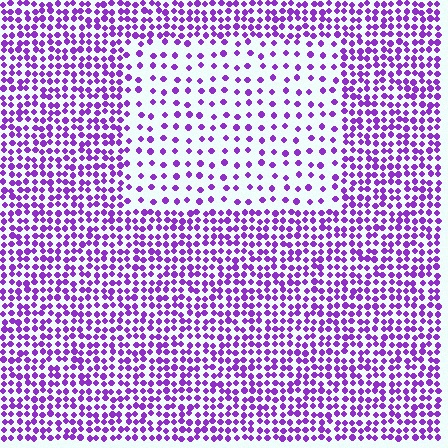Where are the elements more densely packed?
The elements are more densely packed outside the rectangle boundary.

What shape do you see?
I see a rectangle.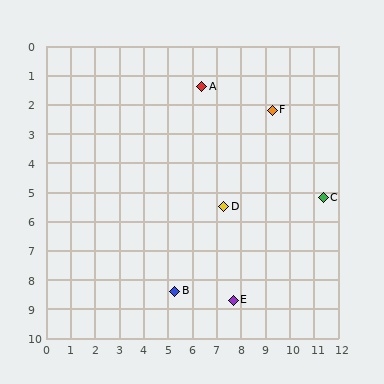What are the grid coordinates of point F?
Point F is at approximately (9.3, 2.2).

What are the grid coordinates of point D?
Point D is at approximately (7.3, 5.5).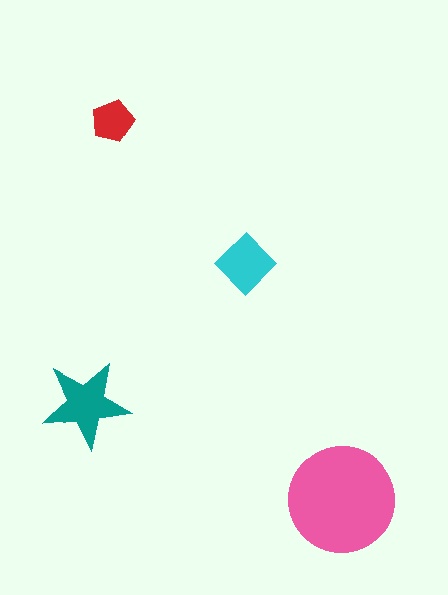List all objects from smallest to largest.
The red pentagon, the cyan diamond, the teal star, the pink circle.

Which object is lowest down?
The pink circle is bottommost.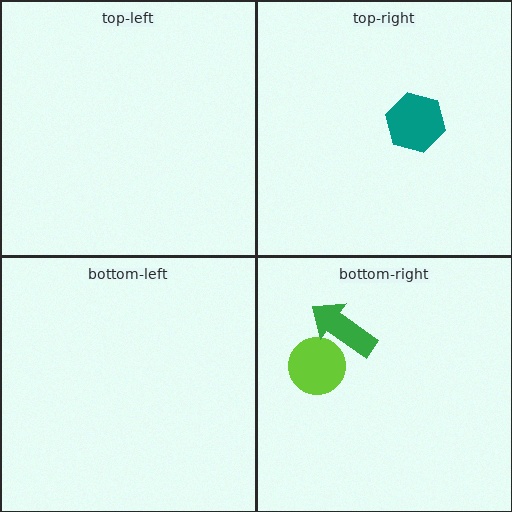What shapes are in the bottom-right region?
The lime circle, the green arrow.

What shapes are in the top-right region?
The teal hexagon.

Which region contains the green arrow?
The bottom-right region.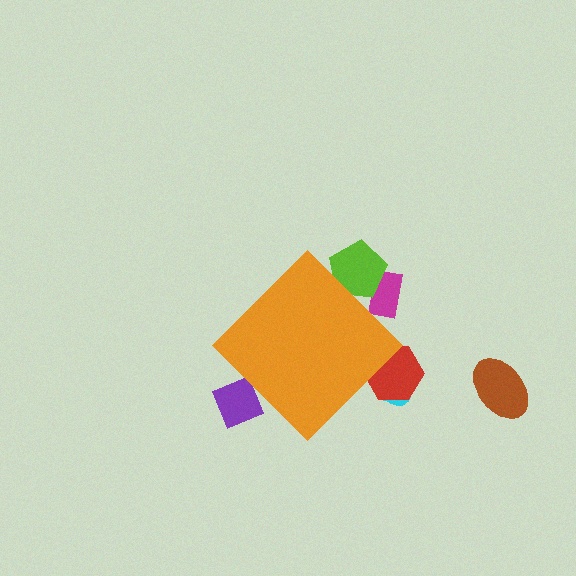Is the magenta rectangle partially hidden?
Yes, the magenta rectangle is partially hidden behind the orange diamond.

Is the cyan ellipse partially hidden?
Yes, the cyan ellipse is partially hidden behind the orange diamond.